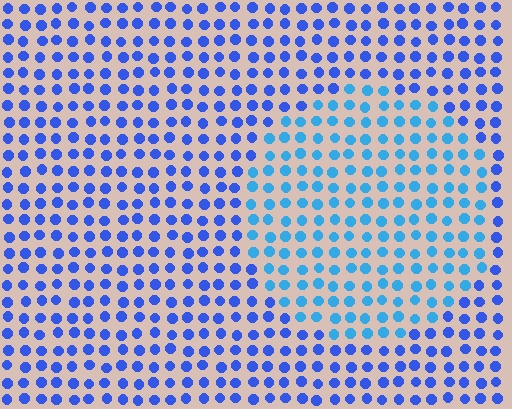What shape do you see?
I see a circle.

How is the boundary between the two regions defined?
The boundary is defined purely by a slight shift in hue (about 28 degrees). Spacing, size, and orientation are identical on both sides.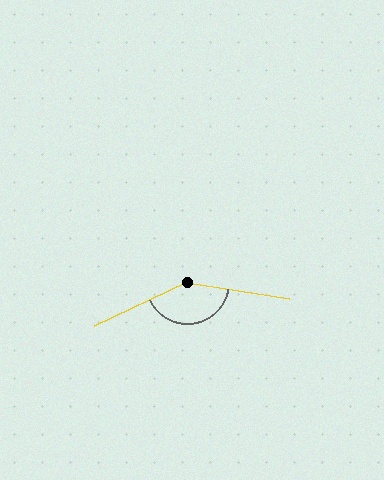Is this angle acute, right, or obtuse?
It is obtuse.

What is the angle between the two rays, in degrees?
Approximately 146 degrees.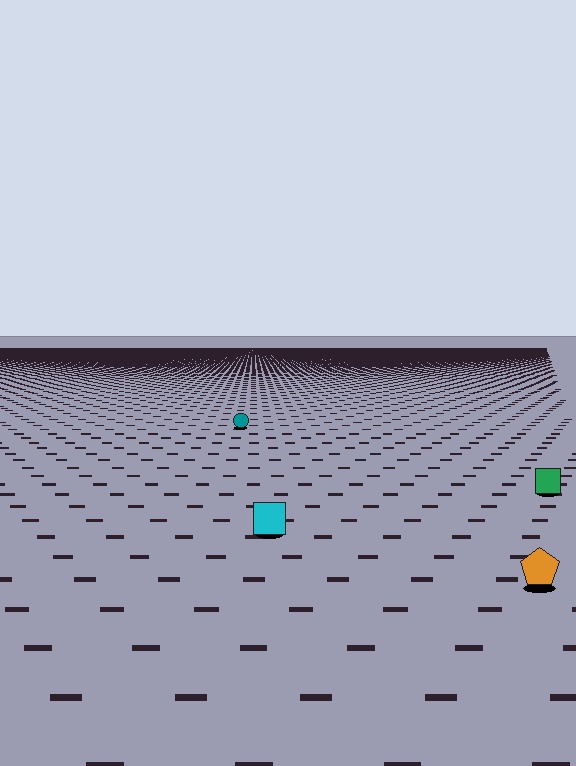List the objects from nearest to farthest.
From nearest to farthest: the orange pentagon, the cyan square, the green square, the teal circle.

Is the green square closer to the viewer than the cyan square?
No. The cyan square is closer — you can tell from the texture gradient: the ground texture is coarser near it.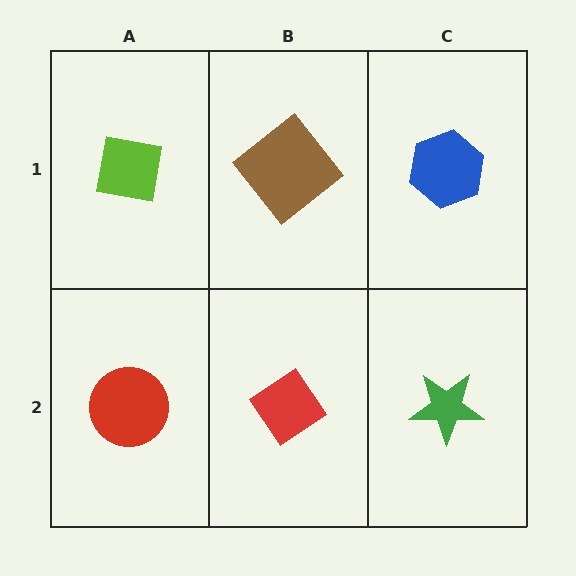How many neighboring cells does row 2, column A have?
2.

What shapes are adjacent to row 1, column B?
A red diamond (row 2, column B), a lime square (row 1, column A), a blue hexagon (row 1, column C).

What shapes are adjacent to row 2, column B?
A brown diamond (row 1, column B), a red circle (row 2, column A), a green star (row 2, column C).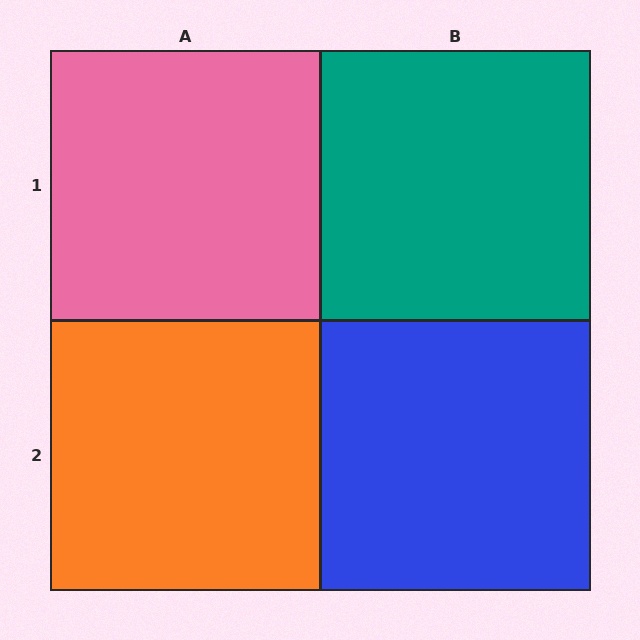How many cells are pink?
1 cell is pink.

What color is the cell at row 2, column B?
Blue.